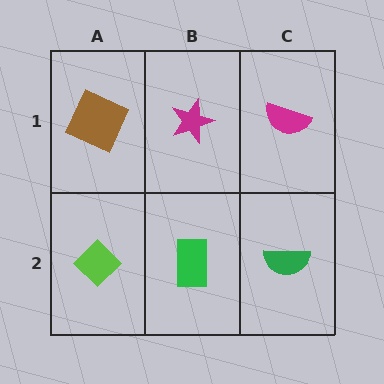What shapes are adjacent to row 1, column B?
A green rectangle (row 2, column B), a brown square (row 1, column A), a magenta semicircle (row 1, column C).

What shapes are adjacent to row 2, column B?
A magenta star (row 1, column B), a lime diamond (row 2, column A), a green semicircle (row 2, column C).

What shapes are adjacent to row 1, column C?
A green semicircle (row 2, column C), a magenta star (row 1, column B).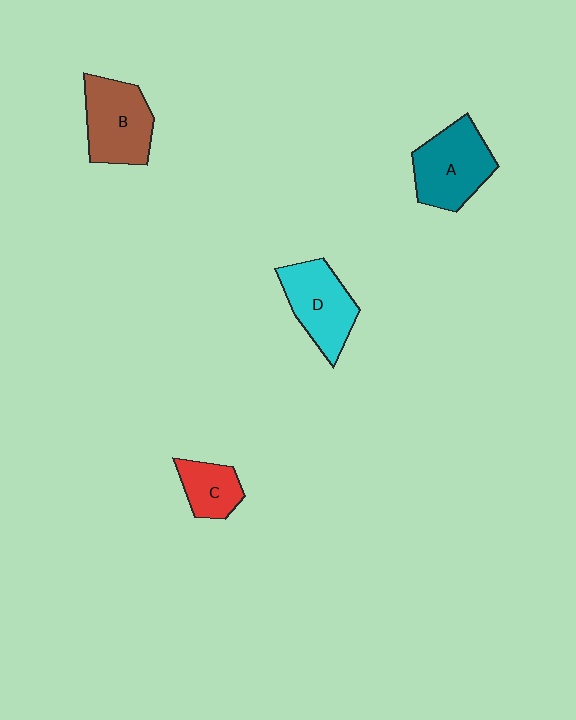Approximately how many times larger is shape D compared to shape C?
Approximately 1.7 times.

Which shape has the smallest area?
Shape C (red).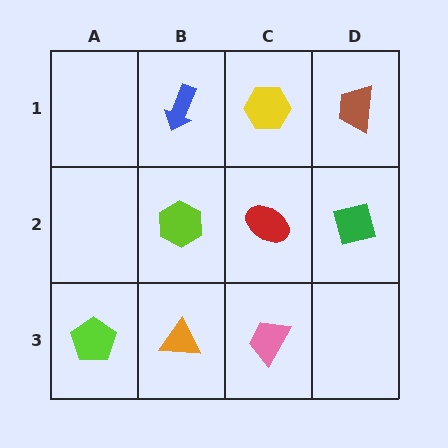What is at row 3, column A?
A lime pentagon.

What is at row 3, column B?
An orange triangle.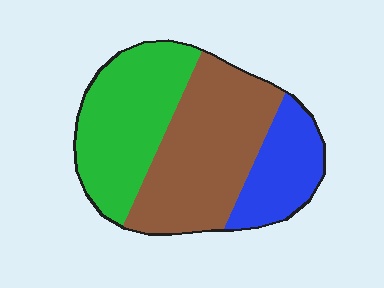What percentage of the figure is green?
Green covers around 35% of the figure.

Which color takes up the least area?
Blue, at roughly 20%.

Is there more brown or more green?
Brown.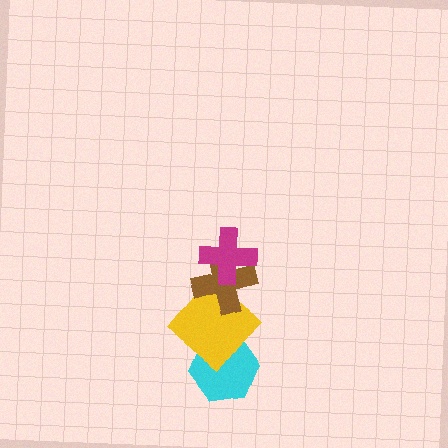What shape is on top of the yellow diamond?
The brown cross is on top of the yellow diamond.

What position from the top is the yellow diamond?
The yellow diamond is 3rd from the top.